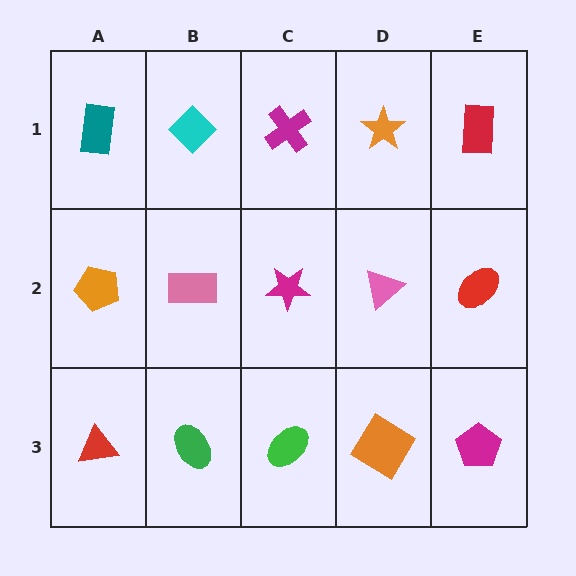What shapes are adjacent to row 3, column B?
A pink rectangle (row 2, column B), a red triangle (row 3, column A), a green ellipse (row 3, column C).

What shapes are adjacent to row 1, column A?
An orange pentagon (row 2, column A), a cyan diamond (row 1, column B).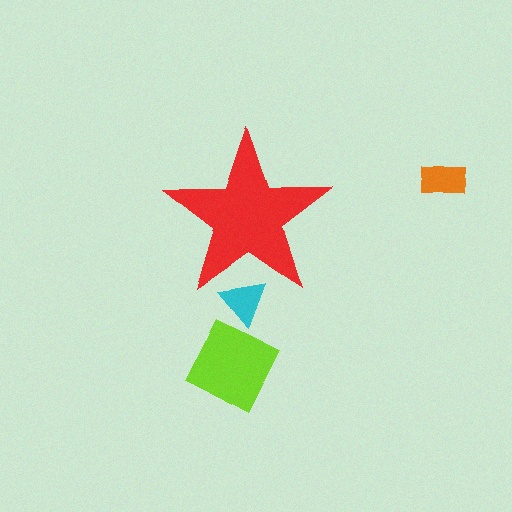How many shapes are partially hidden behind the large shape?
1 shape is partially hidden.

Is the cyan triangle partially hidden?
Yes, the cyan triangle is partially hidden behind the red star.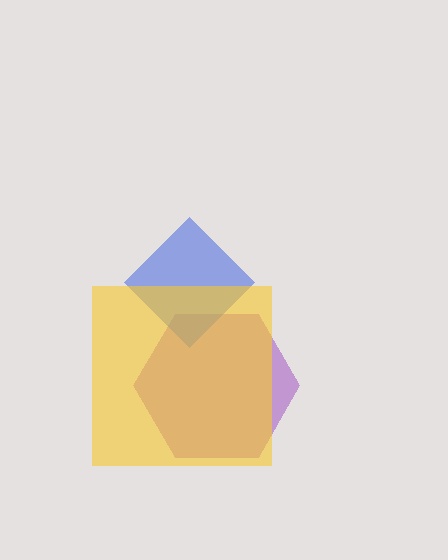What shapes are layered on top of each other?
The layered shapes are: a purple hexagon, a blue diamond, a yellow square.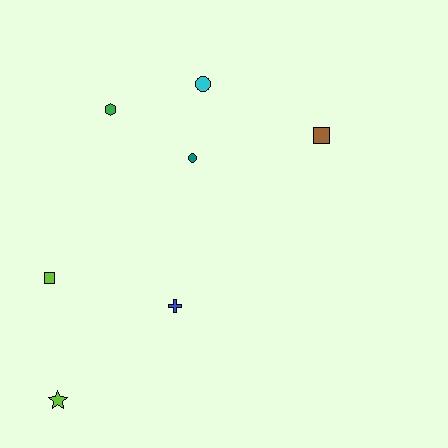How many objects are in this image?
There are 7 objects.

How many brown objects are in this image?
There is 1 brown object.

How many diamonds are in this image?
There are no diamonds.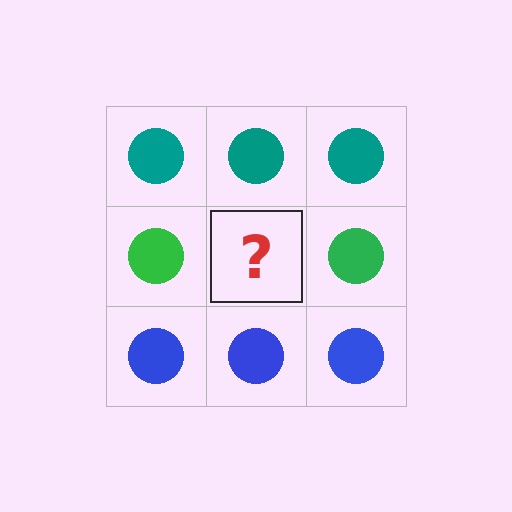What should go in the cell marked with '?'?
The missing cell should contain a green circle.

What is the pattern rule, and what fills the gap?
The rule is that each row has a consistent color. The gap should be filled with a green circle.